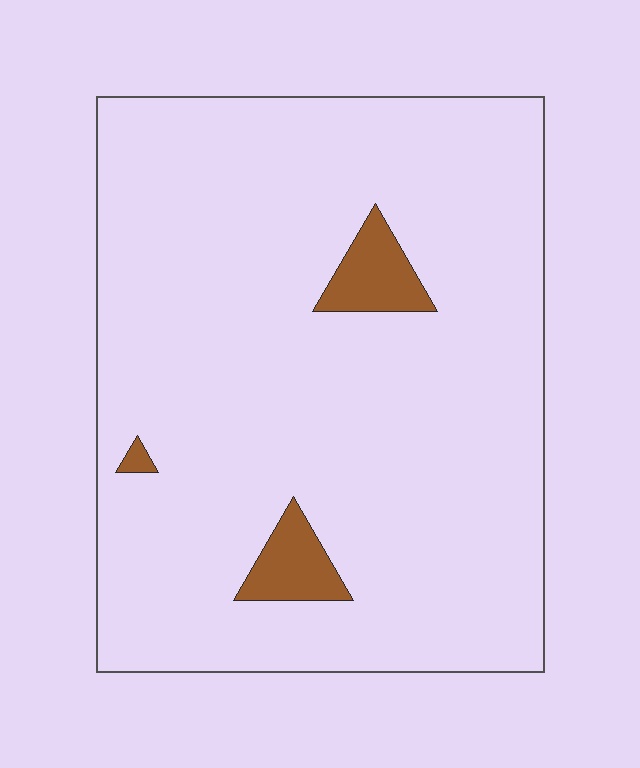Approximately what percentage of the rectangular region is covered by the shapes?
Approximately 5%.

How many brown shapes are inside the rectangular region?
3.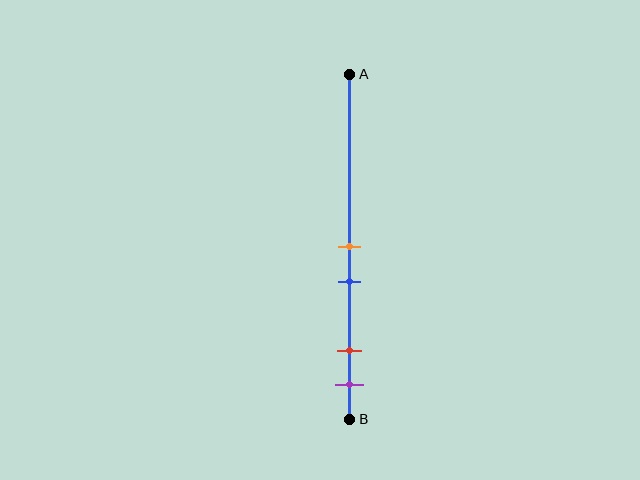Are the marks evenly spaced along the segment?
No, the marks are not evenly spaced.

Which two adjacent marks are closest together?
The orange and blue marks are the closest adjacent pair.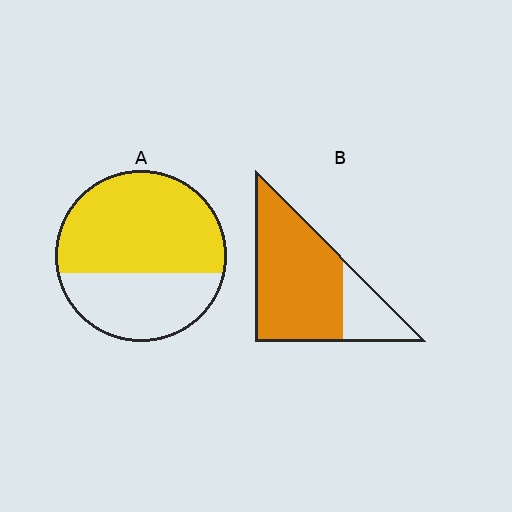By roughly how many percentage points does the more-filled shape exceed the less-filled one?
By roughly 15 percentage points (B over A).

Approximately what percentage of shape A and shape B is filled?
A is approximately 65% and B is approximately 75%.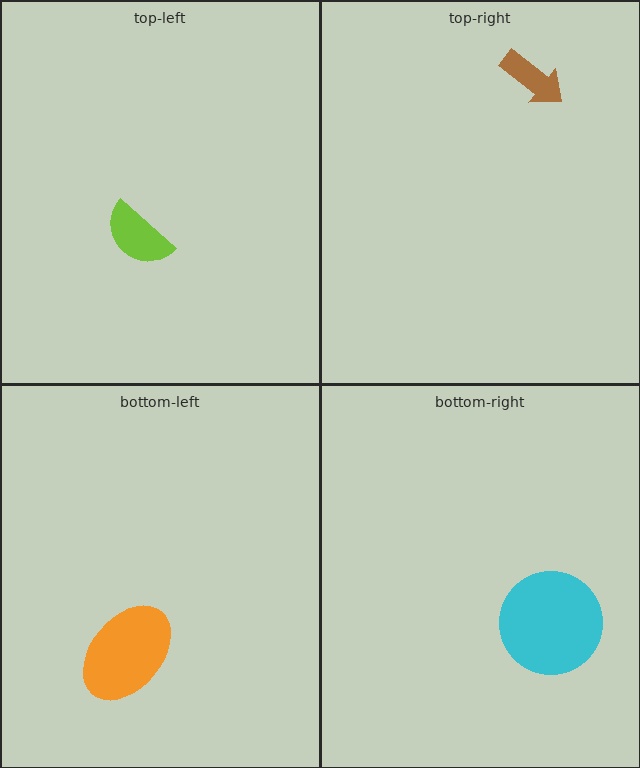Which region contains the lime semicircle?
The top-left region.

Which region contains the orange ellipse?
The bottom-left region.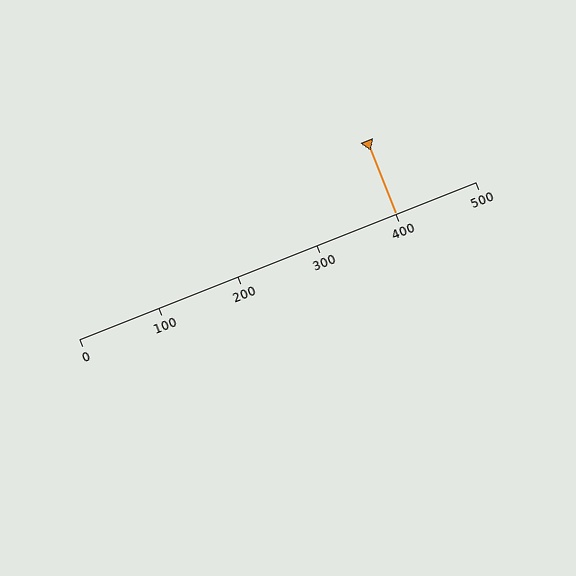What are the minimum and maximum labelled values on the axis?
The axis runs from 0 to 500.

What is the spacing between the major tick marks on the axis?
The major ticks are spaced 100 apart.